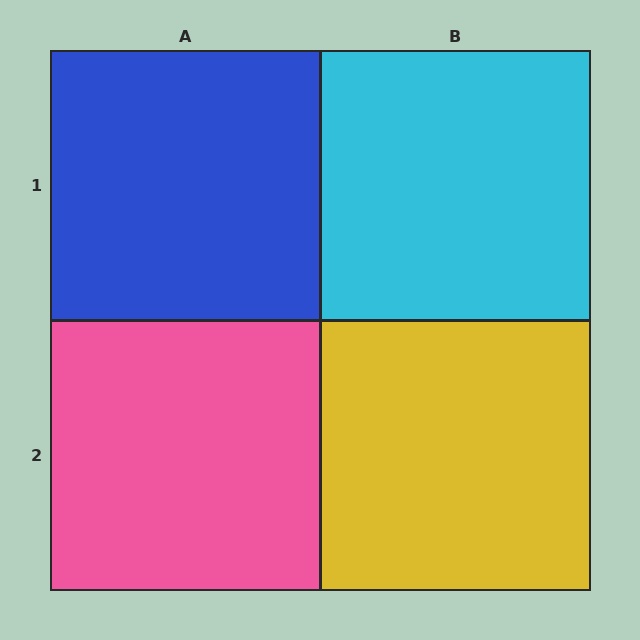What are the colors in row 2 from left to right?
Pink, yellow.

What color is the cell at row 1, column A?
Blue.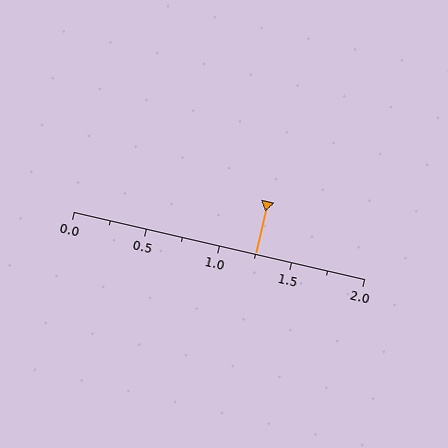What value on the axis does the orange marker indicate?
The marker indicates approximately 1.25.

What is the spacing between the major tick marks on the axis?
The major ticks are spaced 0.5 apart.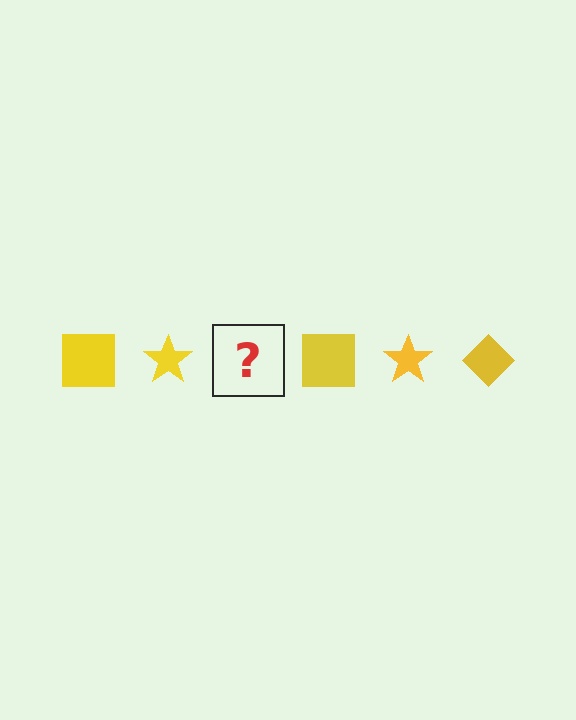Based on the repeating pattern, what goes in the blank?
The blank should be a yellow diamond.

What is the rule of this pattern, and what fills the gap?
The rule is that the pattern cycles through square, star, diamond shapes in yellow. The gap should be filled with a yellow diamond.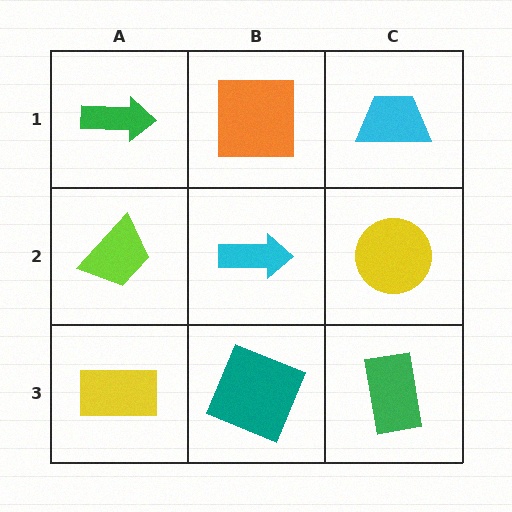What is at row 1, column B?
An orange square.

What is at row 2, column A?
A lime trapezoid.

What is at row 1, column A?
A green arrow.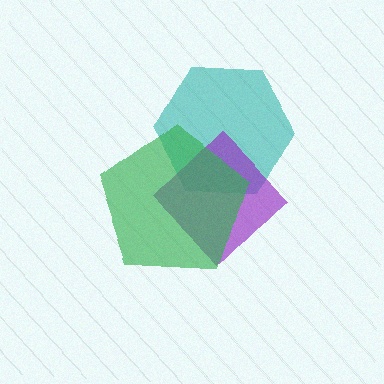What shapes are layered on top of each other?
The layered shapes are: a teal hexagon, a purple diamond, a green pentagon.